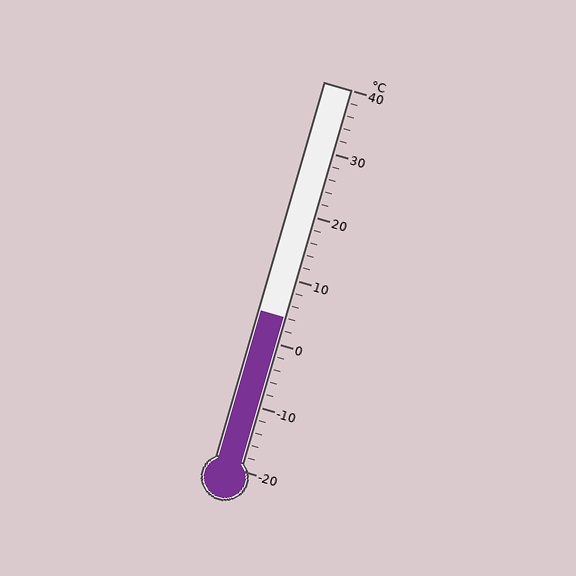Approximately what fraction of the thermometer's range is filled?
The thermometer is filled to approximately 40% of its range.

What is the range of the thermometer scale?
The thermometer scale ranges from -20°C to 40°C.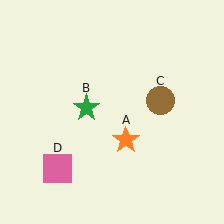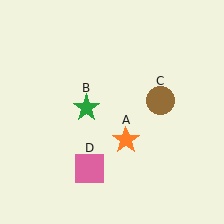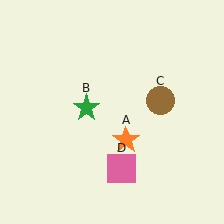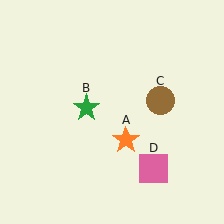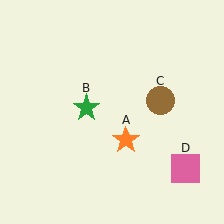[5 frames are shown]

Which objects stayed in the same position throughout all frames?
Orange star (object A) and green star (object B) and brown circle (object C) remained stationary.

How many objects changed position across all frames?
1 object changed position: pink square (object D).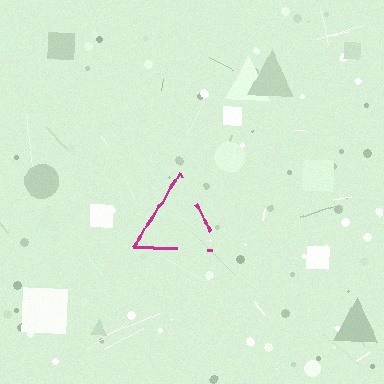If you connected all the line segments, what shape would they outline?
They would outline a triangle.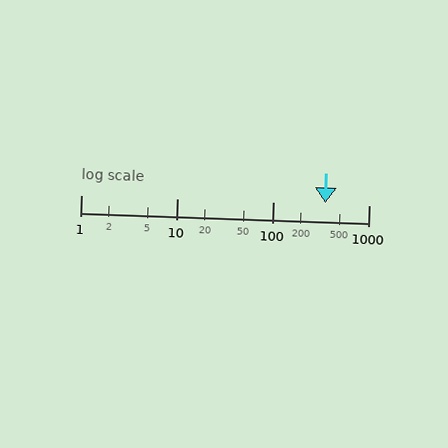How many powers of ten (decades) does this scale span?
The scale spans 3 decades, from 1 to 1000.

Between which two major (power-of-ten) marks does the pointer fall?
The pointer is between 100 and 1000.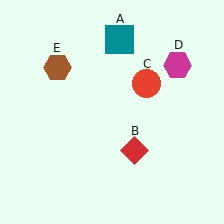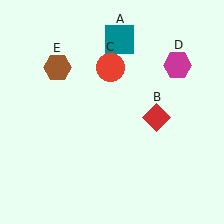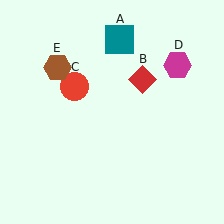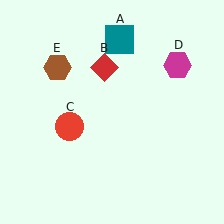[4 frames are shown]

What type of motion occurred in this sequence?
The red diamond (object B), red circle (object C) rotated counterclockwise around the center of the scene.